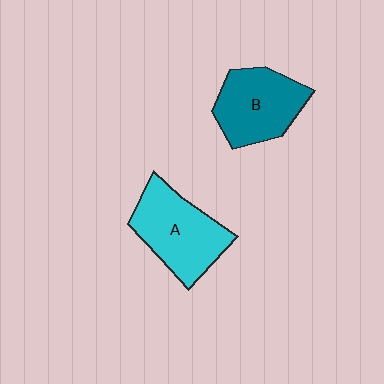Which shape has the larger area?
Shape A (cyan).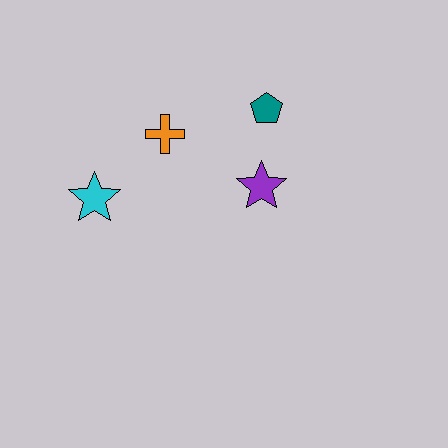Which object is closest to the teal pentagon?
The purple star is closest to the teal pentagon.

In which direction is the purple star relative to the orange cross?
The purple star is to the right of the orange cross.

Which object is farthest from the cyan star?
The teal pentagon is farthest from the cyan star.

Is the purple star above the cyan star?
Yes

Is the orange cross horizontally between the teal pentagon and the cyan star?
Yes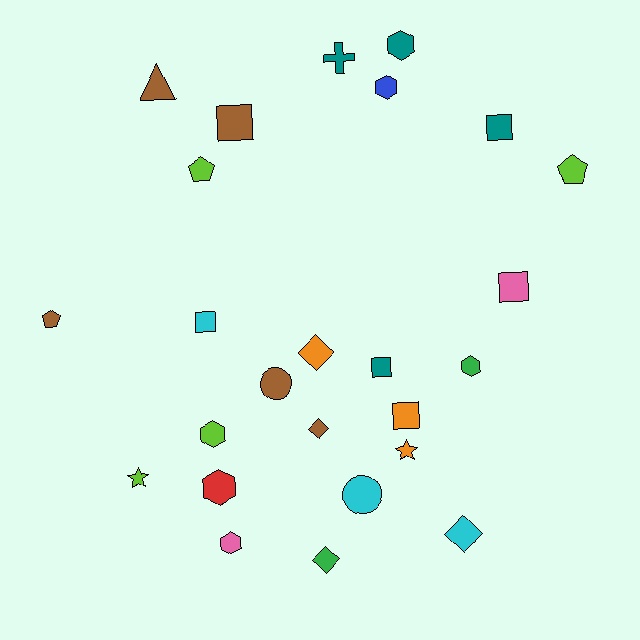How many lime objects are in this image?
There are 4 lime objects.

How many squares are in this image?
There are 6 squares.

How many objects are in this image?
There are 25 objects.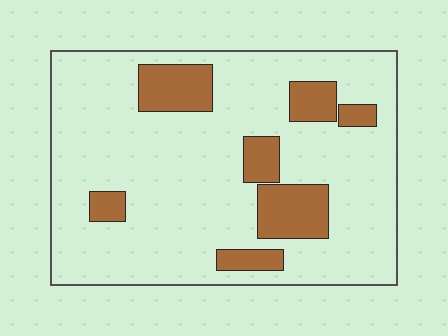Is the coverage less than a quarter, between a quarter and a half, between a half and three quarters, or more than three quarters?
Less than a quarter.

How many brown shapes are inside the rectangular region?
7.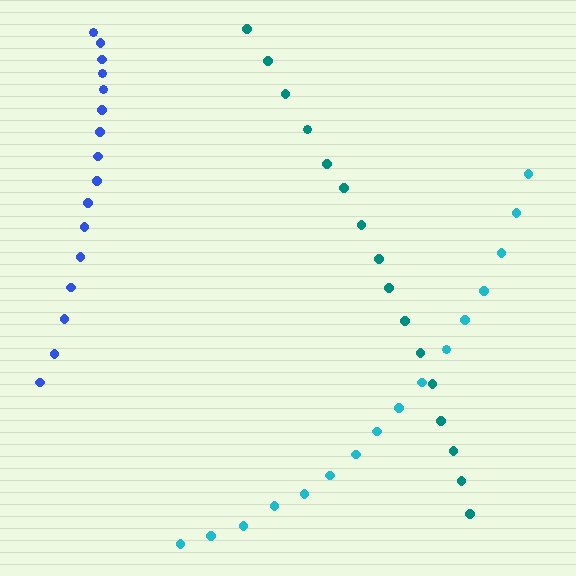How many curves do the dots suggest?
There are 3 distinct paths.